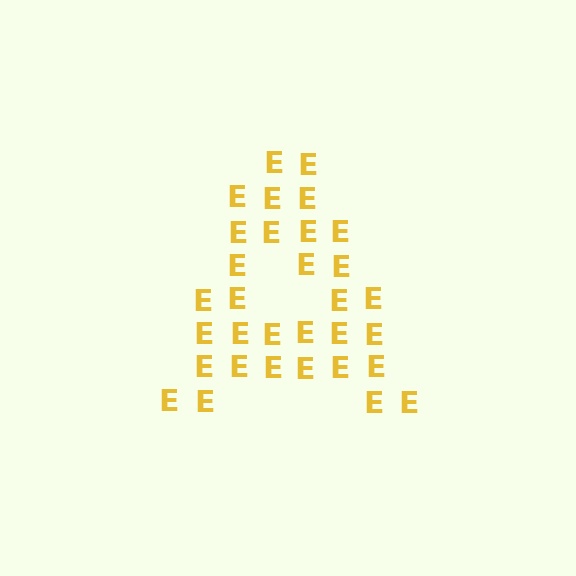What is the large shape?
The large shape is the letter A.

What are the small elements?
The small elements are letter E's.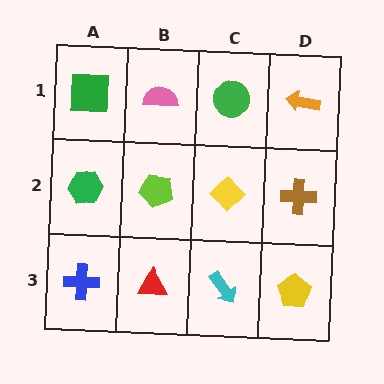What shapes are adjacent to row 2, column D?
An orange arrow (row 1, column D), a yellow pentagon (row 3, column D), a yellow diamond (row 2, column C).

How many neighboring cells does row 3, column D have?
2.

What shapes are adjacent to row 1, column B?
A lime pentagon (row 2, column B), a green square (row 1, column A), a green circle (row 1, column C).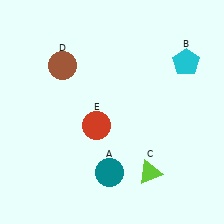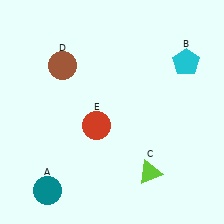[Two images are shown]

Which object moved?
The teal circle (A) moved left.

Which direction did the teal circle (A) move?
The teal circle (A) moved left.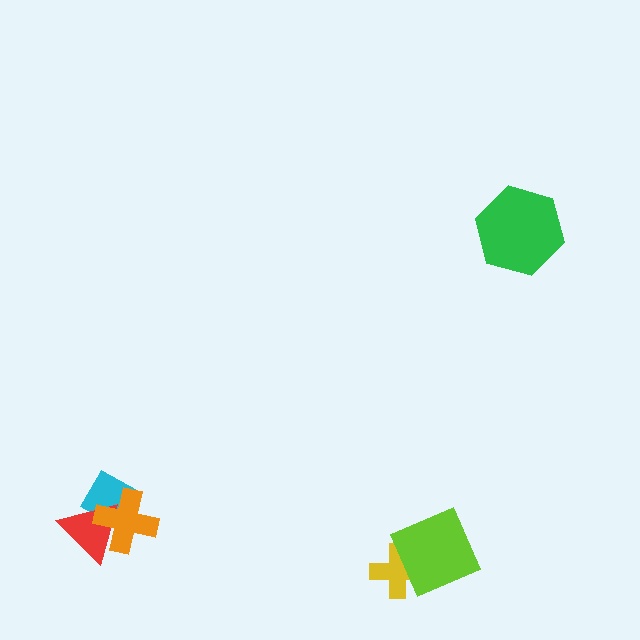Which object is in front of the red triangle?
The orange cross is in front of the red triangle.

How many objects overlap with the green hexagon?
0 objects overlap with the green hexagon.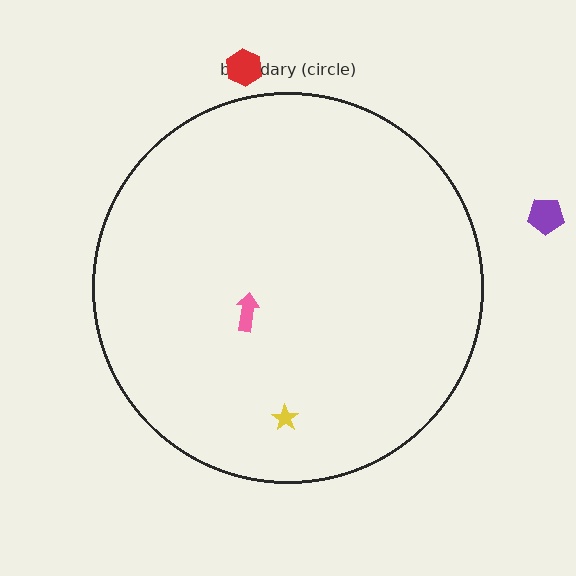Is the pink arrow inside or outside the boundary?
Inside.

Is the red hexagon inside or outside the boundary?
Outside.